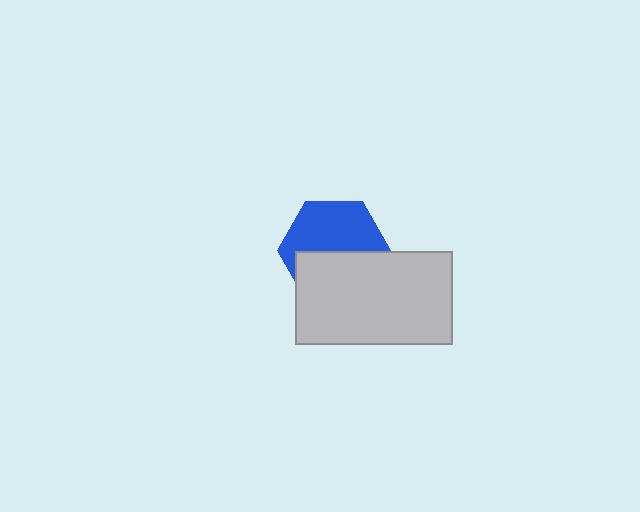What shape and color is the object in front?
The object in front is a light gray rectangle.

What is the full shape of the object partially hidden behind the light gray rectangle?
The partially hidden object is a blue hexagon.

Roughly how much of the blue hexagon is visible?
About half of it is visible (roughly 55%).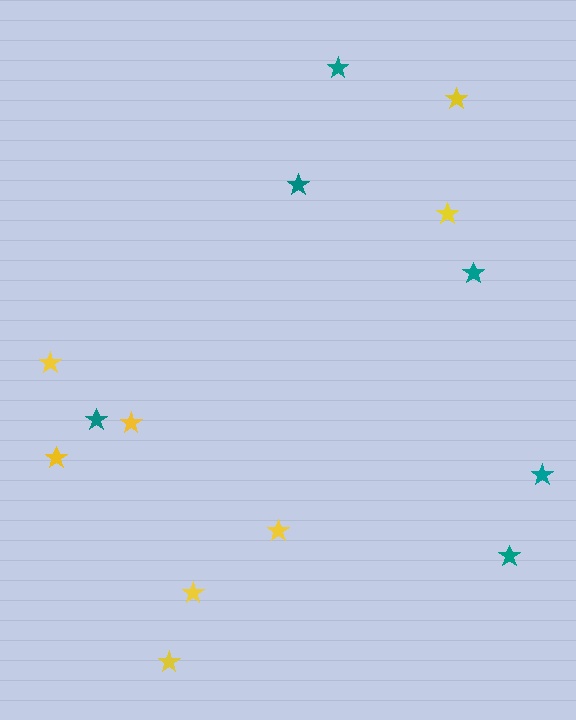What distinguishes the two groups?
There are 2 groups: one group of teal stars (6) and one group of yellow stars (8).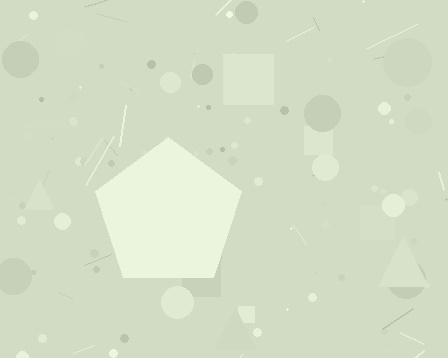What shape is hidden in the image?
A pentagon is hidden in the image.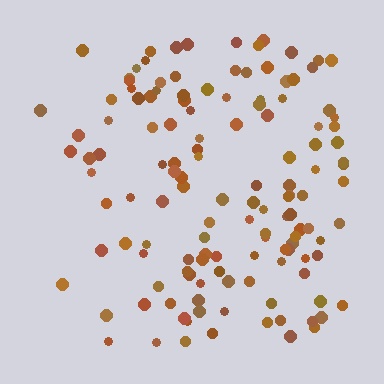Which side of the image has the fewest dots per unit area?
The left.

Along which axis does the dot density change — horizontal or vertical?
Horizontal.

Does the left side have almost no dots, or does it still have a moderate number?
Still a moderate number, just noticeably fewer than the right.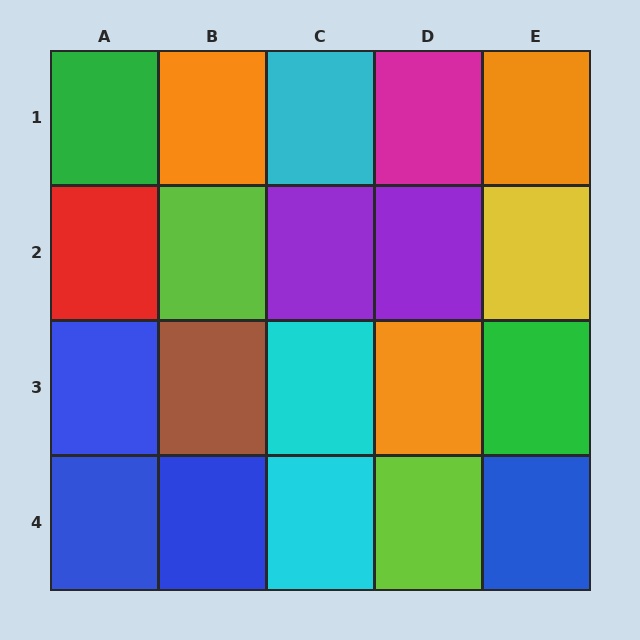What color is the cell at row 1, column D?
Magenta.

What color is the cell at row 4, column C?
Cyan.